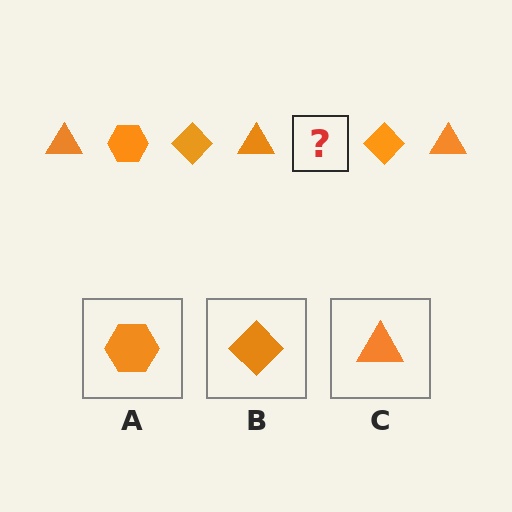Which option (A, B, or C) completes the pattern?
A.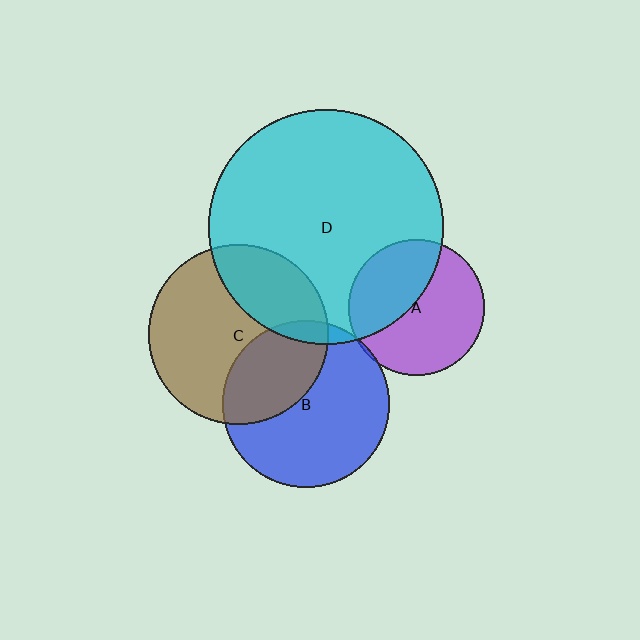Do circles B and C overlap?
Yes.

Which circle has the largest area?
Circle D (cyan).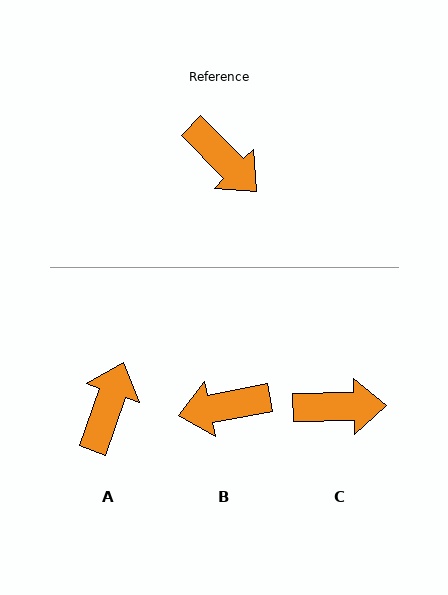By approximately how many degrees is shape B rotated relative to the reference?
Approximately 124 degrees clockwise.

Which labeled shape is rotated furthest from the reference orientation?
B, about 124 degrees away.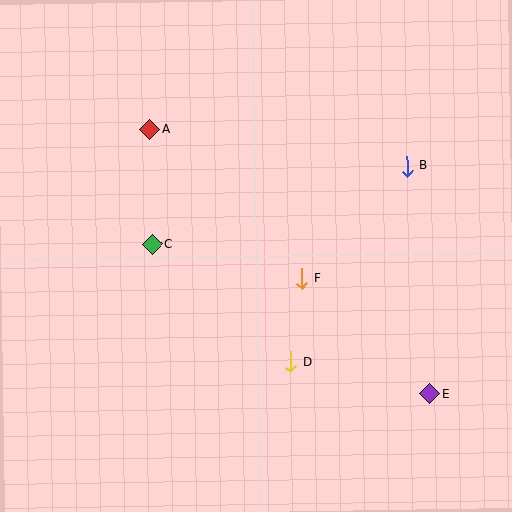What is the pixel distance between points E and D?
The distance between E and D is 143 pixels.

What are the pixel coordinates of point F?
Point F is at (302, 279).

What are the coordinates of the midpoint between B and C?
The midpoint between B and C is at (279, 205).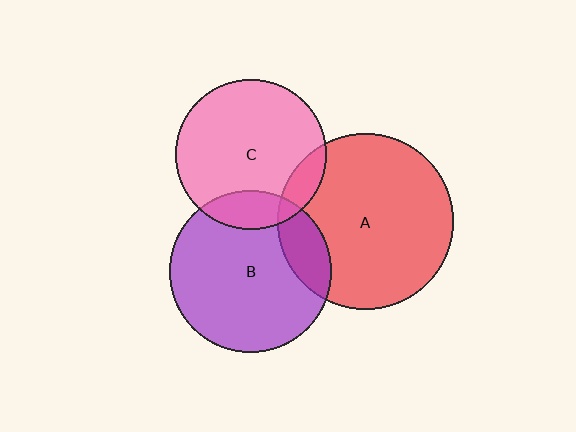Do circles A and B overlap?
Yes.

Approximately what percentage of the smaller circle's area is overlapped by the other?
Approximately 15%.